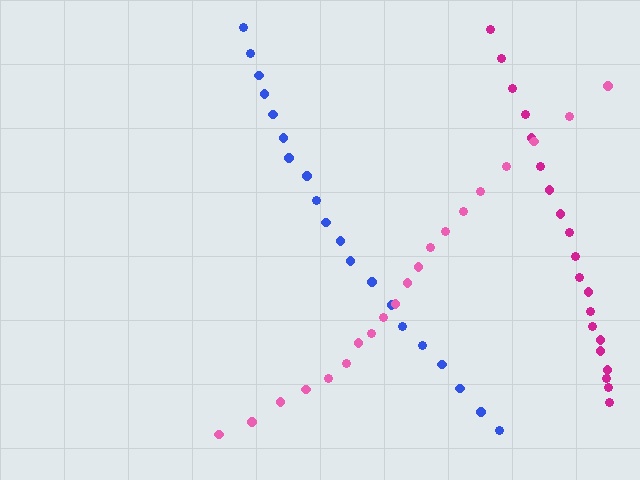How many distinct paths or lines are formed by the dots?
There are 3 distinct paths.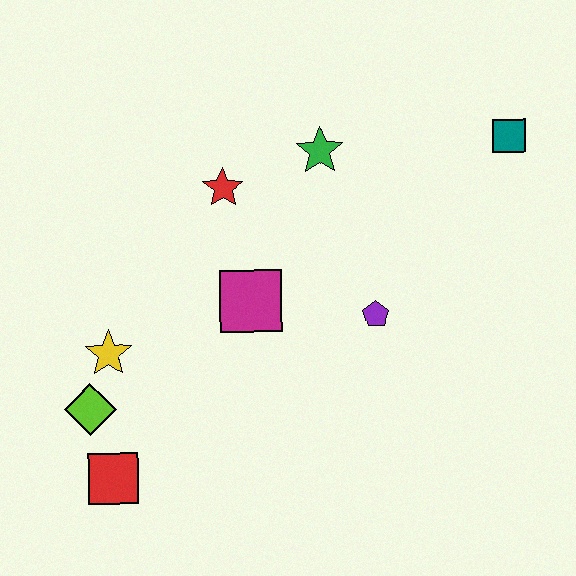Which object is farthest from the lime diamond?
The teal square is farthest from the lime diamond.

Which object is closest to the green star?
The red star is closest to the green star.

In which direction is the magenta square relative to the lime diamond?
The magenta square is to the right of the lime diamond.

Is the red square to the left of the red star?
Yes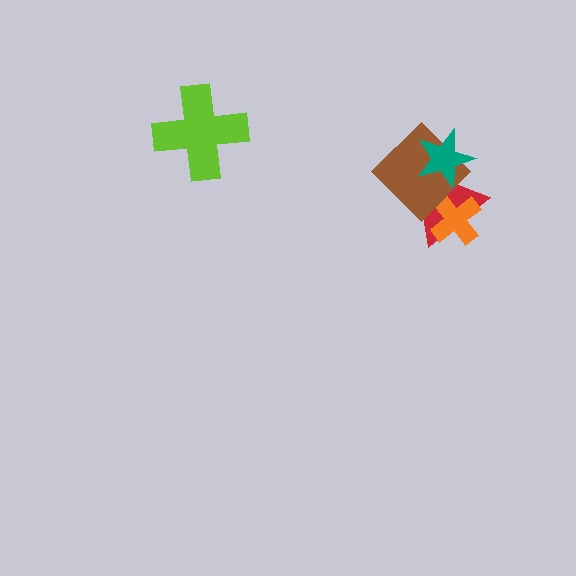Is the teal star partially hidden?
No, no other shape covers it.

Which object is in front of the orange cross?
The brown diamond is in front of the orange cross.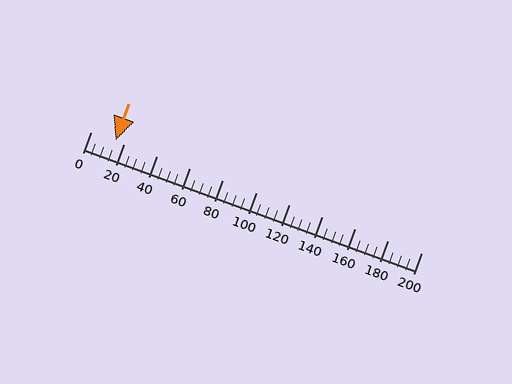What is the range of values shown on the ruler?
The ruler shows values from 0 to 200.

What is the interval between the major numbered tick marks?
The major tick marks are spaced 20 units apart.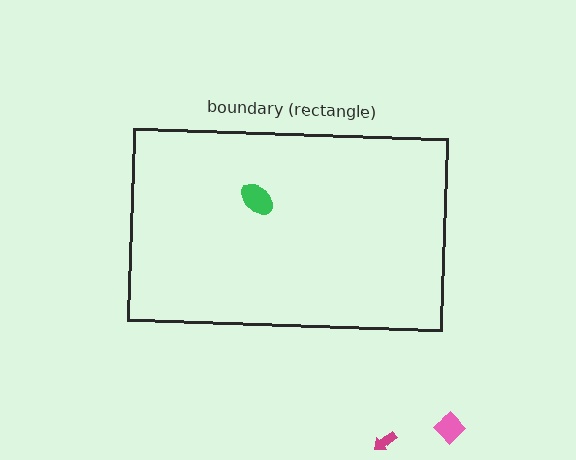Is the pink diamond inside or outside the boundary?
Outside.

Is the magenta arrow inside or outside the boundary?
Outside.